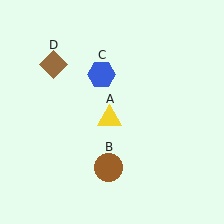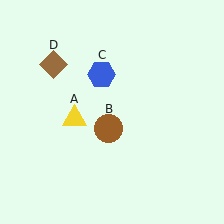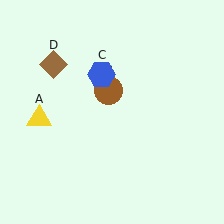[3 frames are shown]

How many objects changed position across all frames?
2 objects changed position: yellow triangle (object A), brown circle (object B).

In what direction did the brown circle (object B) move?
The brown circle (object B) moved up.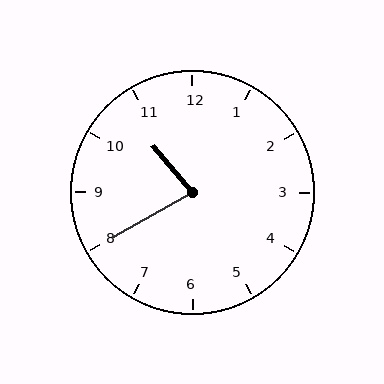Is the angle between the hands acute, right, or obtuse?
It is acute.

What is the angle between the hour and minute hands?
Approximately 80 degrees.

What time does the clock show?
10:40.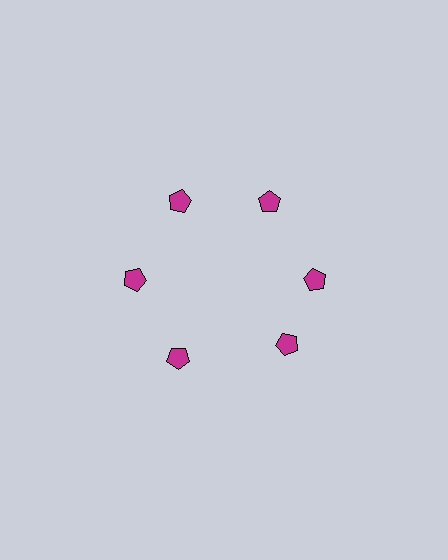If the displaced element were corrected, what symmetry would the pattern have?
It would have 6-fold rotational symmetry — the pattern would map onto itself every 60 degrees.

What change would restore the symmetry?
The symmetry would be restored by rotating it back into even spacing with its neighbors so that all 6 pentagons sit at equal angles and equal distance from the center.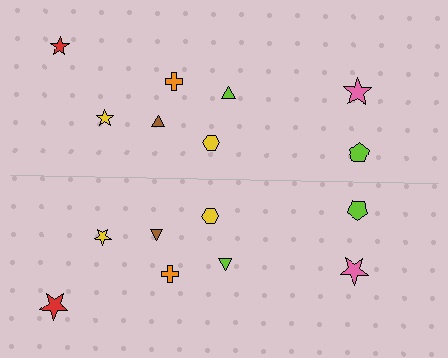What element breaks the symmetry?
The red star on the bottom side has a different size than its mirror counterpart.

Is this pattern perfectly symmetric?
No, the pattern is not perfectly symmetric. The red star on the bottom side has a different size than its mirror counterpart.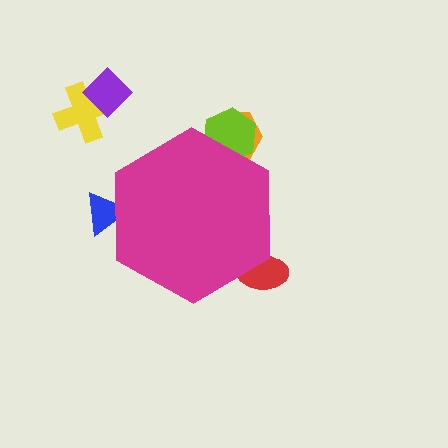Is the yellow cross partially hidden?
No, the yellow cross is fully visible.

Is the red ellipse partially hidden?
Yes, the red ellipse is partially hidden behind the magenta hexagon.